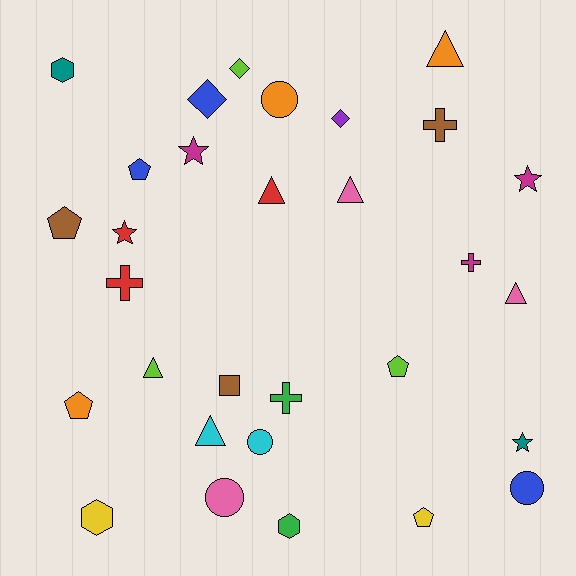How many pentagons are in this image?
There are 5 pentagons.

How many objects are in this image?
There are 30 objects.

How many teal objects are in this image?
There are 2 teal objects.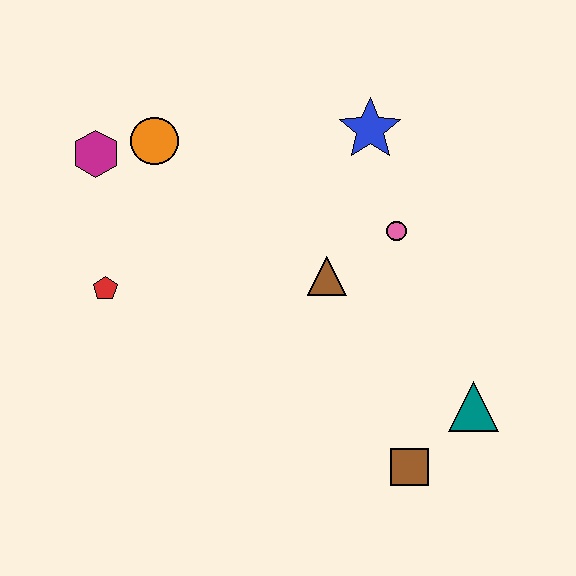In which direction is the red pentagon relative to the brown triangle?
The red pentagon is to the left of the brown triangle.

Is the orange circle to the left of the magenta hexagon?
No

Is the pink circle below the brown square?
No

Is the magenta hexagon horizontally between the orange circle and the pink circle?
No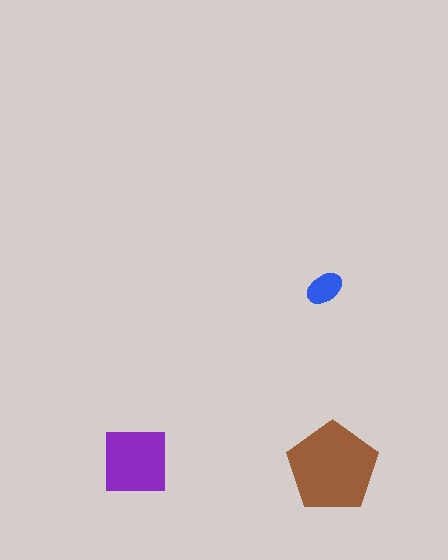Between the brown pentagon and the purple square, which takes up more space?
The brown pentagon.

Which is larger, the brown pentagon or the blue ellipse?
The brown pentagon.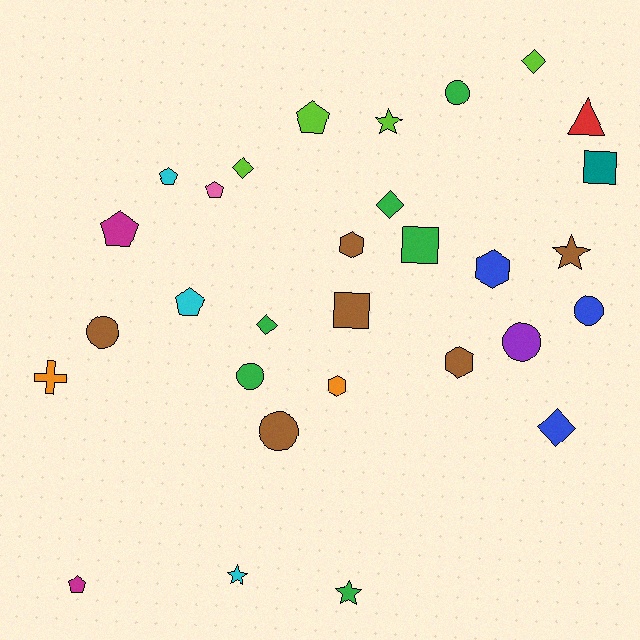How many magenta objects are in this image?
There are 2 magenta objects.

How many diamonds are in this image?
There are 5 diamonds.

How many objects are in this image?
There are 30 objects.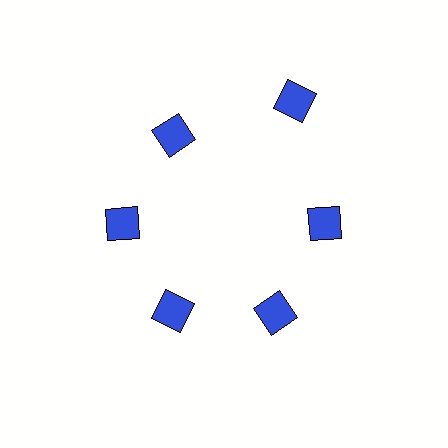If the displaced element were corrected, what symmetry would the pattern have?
It would have 6-fold rotational symmetry — the pattern would map onto itself every 60 degrees.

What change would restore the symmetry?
The symmetry would be restored by moving it inward, back onto the ring so that all 6 squares sit at equal angles and equal distance from the center.